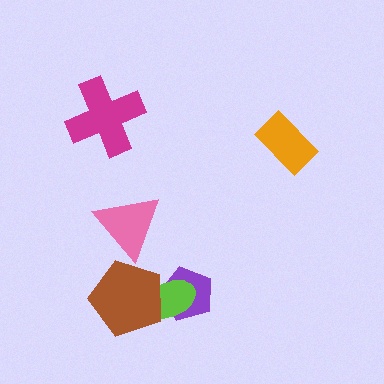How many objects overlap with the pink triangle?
0 objects overlap with the pink triangle.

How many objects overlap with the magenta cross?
0 objects overlap with the magenta cross.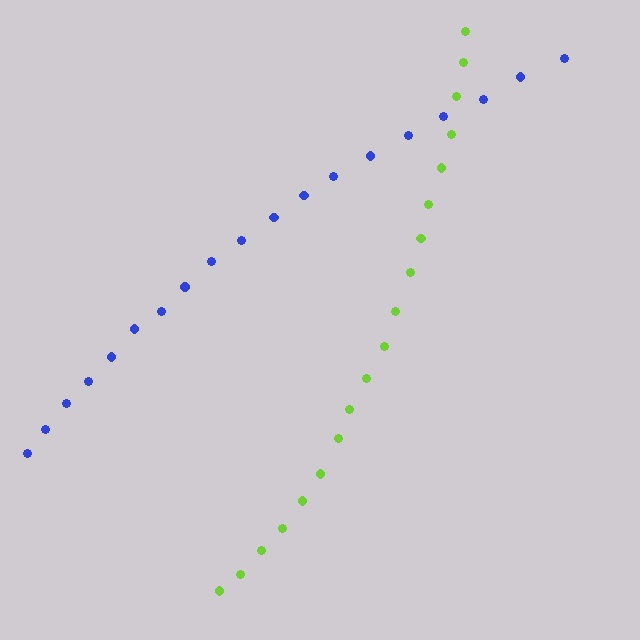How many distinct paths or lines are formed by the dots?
There are 2 distinct paths.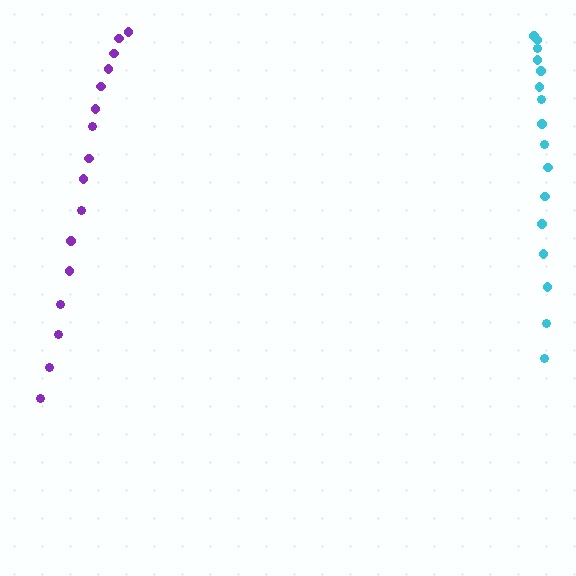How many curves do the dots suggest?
There are 2 distinct paths.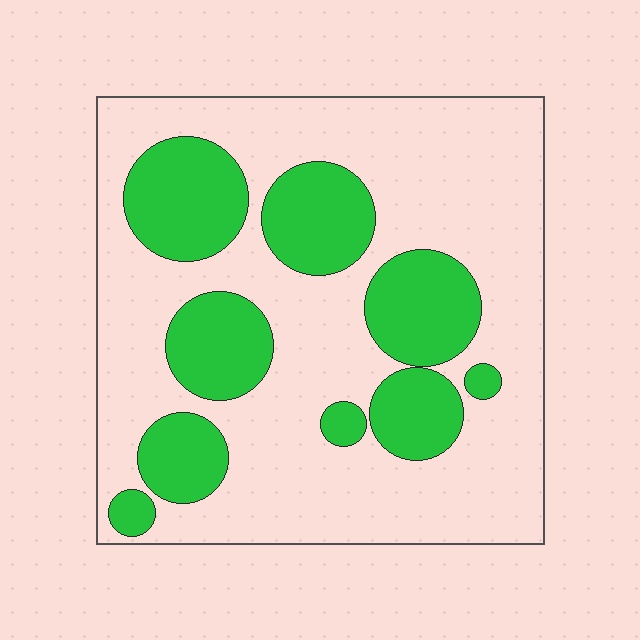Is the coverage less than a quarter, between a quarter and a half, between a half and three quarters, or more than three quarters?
Between a quarter and a half.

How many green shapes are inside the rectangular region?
9.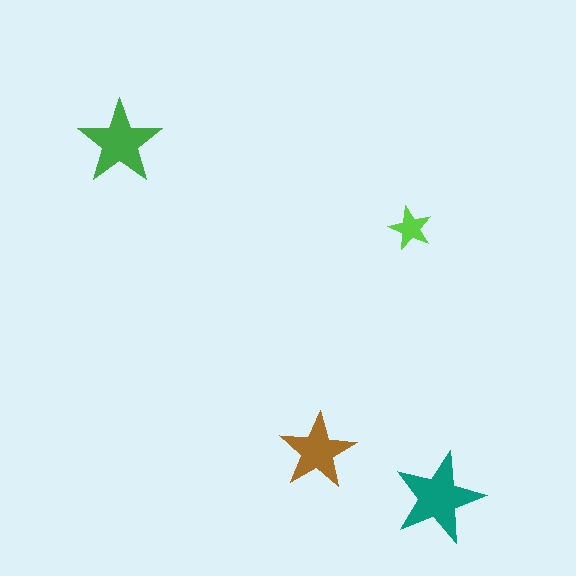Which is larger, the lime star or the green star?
The green one.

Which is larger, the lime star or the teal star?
The teal one.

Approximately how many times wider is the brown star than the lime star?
About 2 times wider.